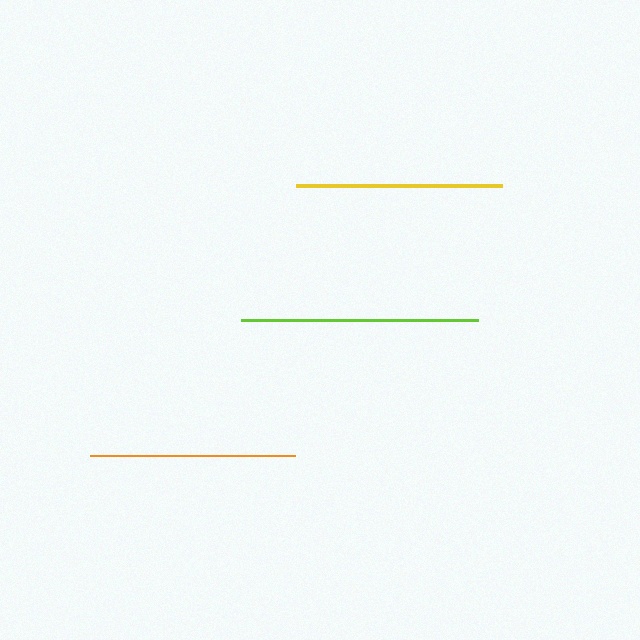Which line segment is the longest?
The lime line is the longest at approximately 237 pixels.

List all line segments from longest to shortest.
From longest to shortest: lime, yellow, orange.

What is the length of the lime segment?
The lime segment is approximately 237 pixels long.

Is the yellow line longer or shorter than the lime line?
The lime line is longer than the yellow line.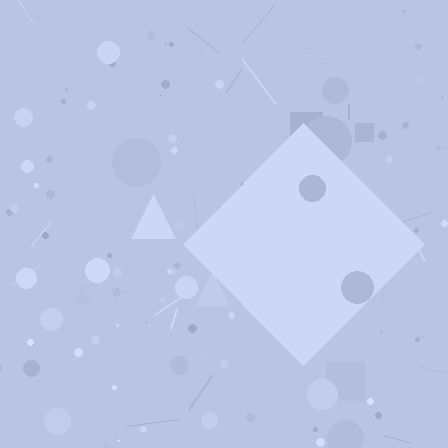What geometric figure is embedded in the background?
A diamond is embedded in the background.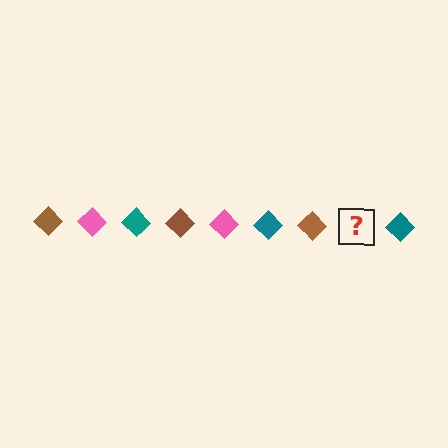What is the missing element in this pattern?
The missing element is a pink diamond.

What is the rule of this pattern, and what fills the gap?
The rule is that the pattern cycles through brown, pink, teal diamonds. The gap should be filled with a pink diamond.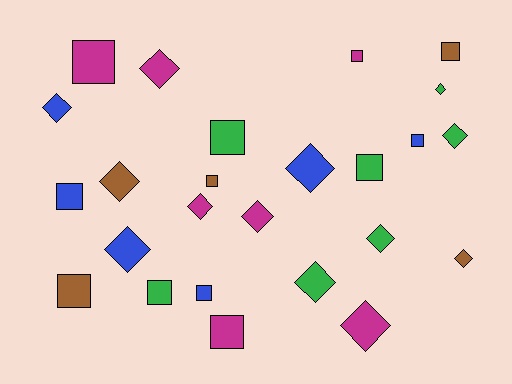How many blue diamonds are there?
There are 3 blue diamonds.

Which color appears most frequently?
Green, with 7 objects.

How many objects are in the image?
There are 25 objects.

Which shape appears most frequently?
Diamond, with 13 objects.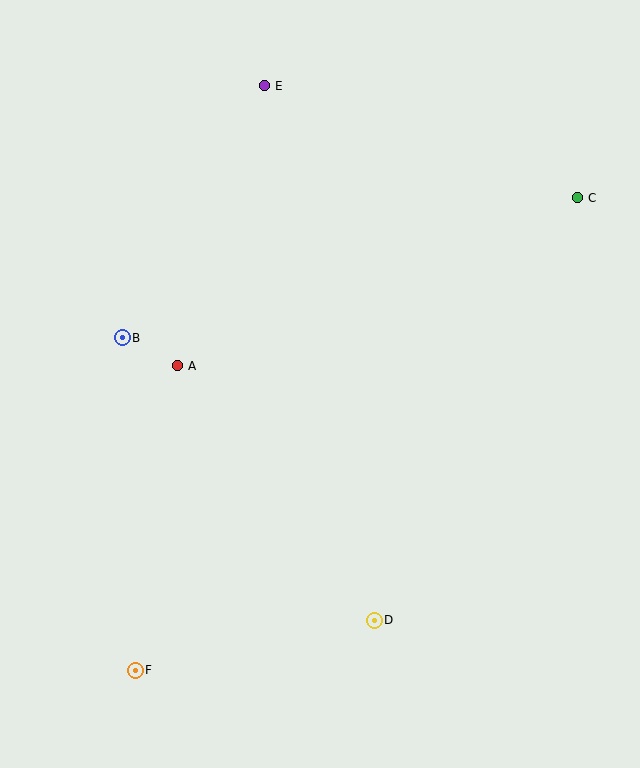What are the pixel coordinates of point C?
Point C is at (578, 198).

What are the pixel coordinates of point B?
Point B is at (122, 338).